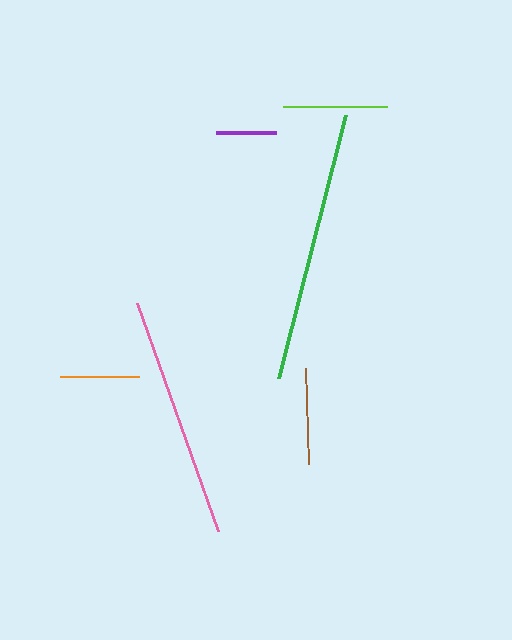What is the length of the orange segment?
The orange segment is approximately 79 pixels long.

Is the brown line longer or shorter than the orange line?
The brown line is longer than the orange line.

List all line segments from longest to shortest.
From longest to shortest: green, pink, lime, brown, orange, purple.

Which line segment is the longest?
The green line is the longest at approximately 272 pixels.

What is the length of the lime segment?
The lime segment is approximately 105 pixels long.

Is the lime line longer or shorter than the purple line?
The lime line is longer than the purple line.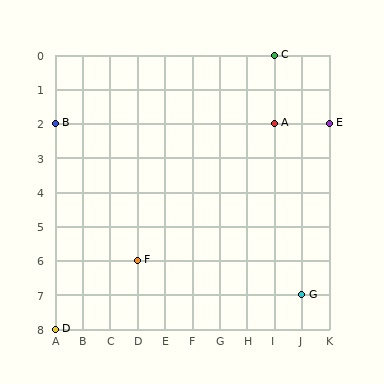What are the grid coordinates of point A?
Point A is at grid coordinates (I, 2).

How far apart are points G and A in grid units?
Points G and A are 1 column and 5 rows apart (about 5.1 grid units diagonally).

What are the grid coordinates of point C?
Point C is at grid coordinates (I, 0).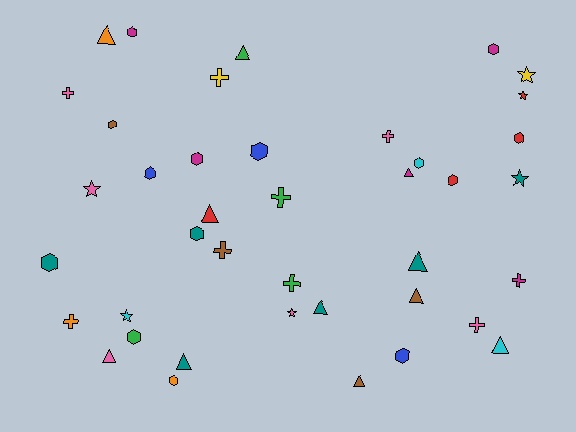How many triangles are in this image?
There are 11 triangles.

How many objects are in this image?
There are 40 objects.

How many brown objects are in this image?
There are 4 brown objects.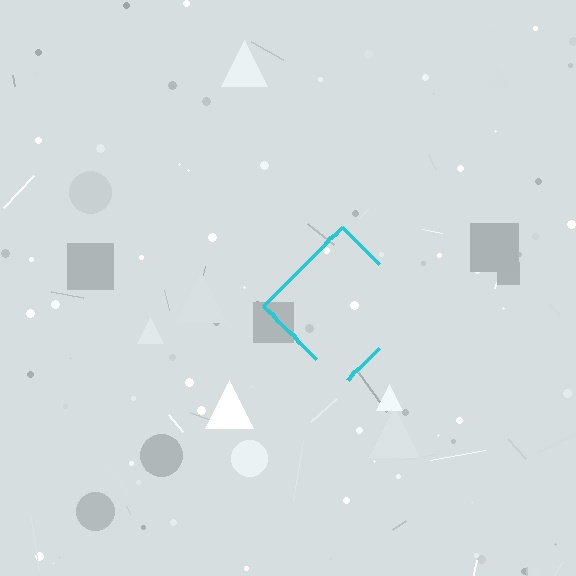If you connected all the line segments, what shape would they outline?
They would outline a diamond.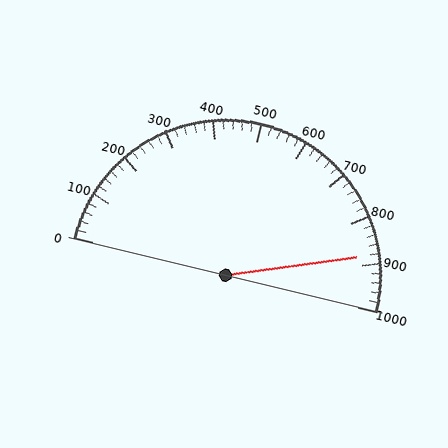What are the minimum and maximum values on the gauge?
The gauge ranges from 0 to 1000.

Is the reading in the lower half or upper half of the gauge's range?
The reading is in the upper half of the range (0 to 1000).